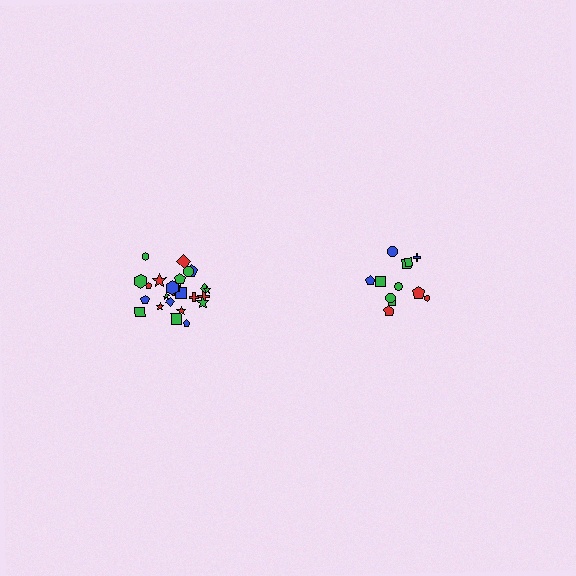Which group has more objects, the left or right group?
The left group.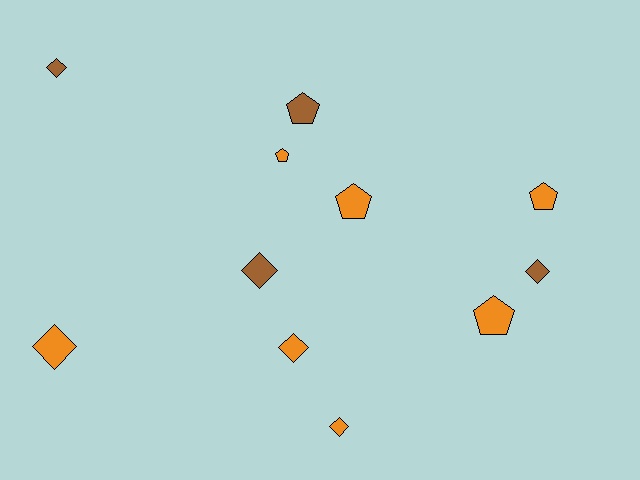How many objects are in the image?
There are 11 objects.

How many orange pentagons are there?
There are 4 orange pentagons.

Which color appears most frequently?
Orange, with 7 objects.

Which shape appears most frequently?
Diamond, with 6 objects.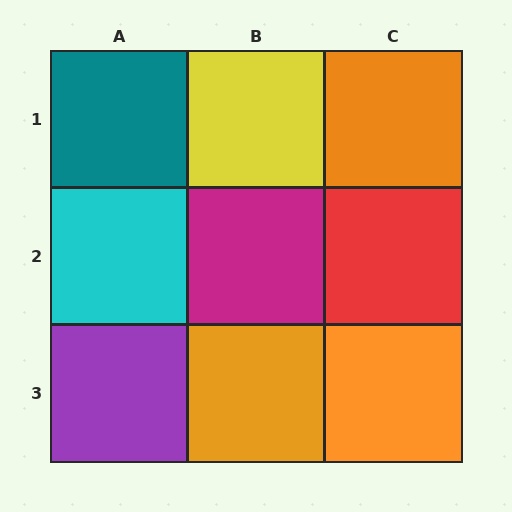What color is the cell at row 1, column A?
Teal.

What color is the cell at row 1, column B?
Yellow.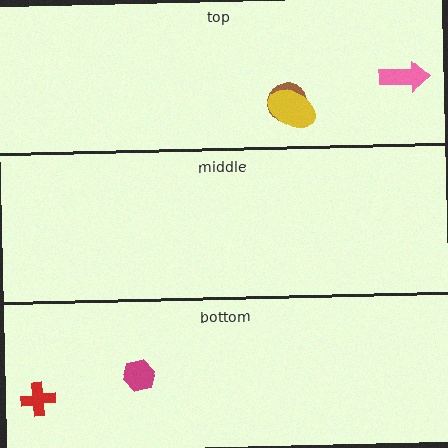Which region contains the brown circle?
The top region.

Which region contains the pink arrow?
The top region.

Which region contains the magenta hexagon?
The bottom region.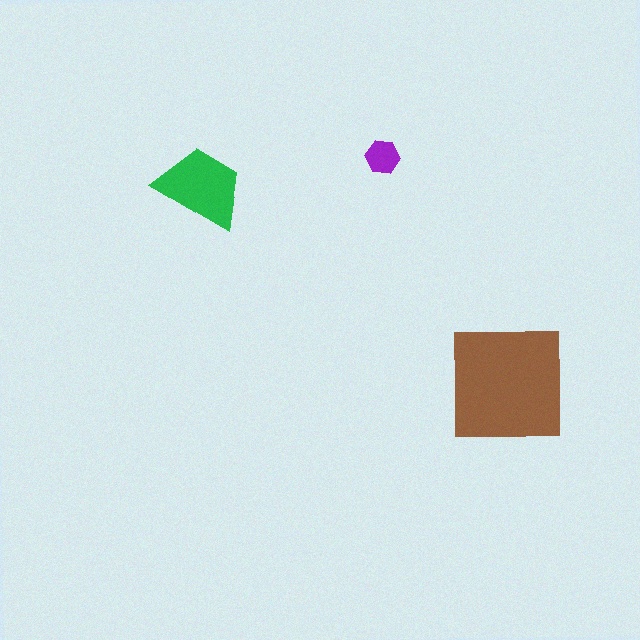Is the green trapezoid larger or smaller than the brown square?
Smaller.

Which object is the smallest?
The purple hexagon.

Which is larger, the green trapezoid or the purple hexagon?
The green trapezoid.